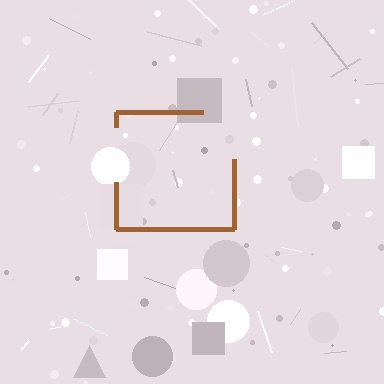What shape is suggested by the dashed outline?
The dashed outline suggests a square.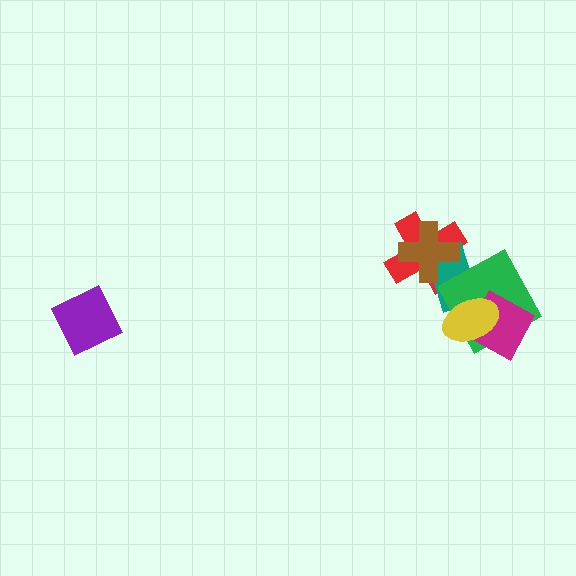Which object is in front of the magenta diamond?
The yellow ellipse is in front of the magenta diamond.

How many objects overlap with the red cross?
2 objects overlap with the red cross.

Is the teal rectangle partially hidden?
Yes, it is partially covered by another shape.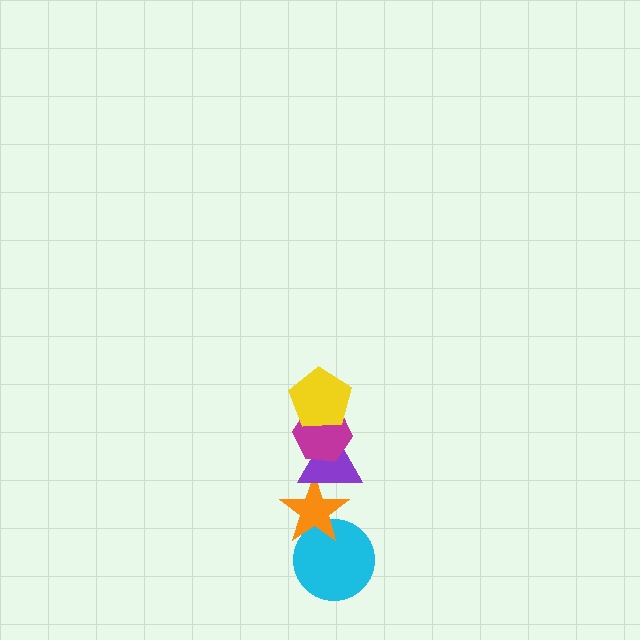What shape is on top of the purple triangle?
The magenta hexagon is on top of the purple triangle.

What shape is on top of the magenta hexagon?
The yellow pentagon is on top of the magenta hexagon.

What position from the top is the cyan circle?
The cyan circle is 5th from the top.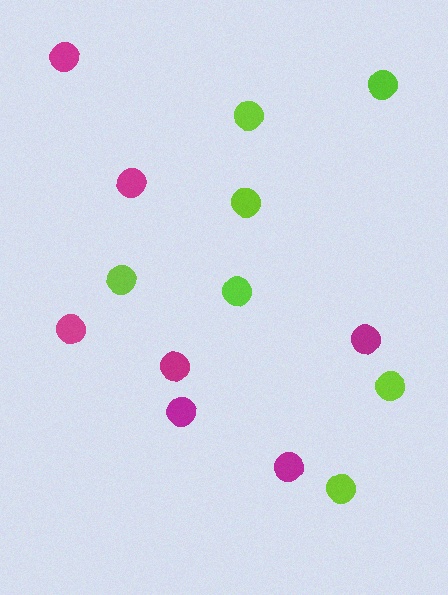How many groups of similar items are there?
There are 2 groups: one group of lime circles (7) and one group of magenta circles (7).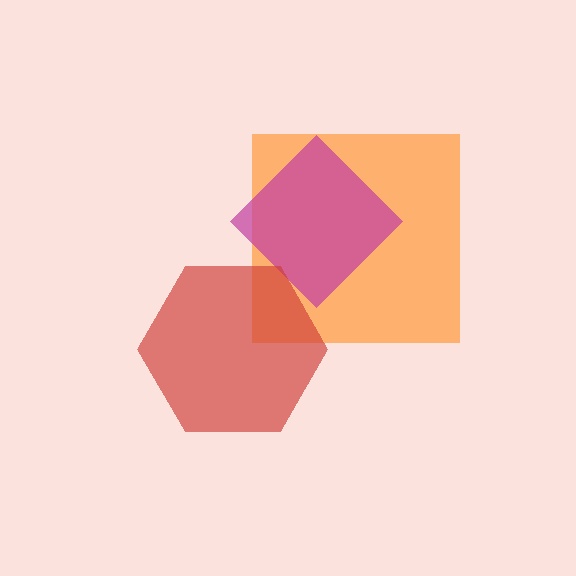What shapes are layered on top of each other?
The layered shapes are: an orange square, a magenta diamond, a red hexagon.